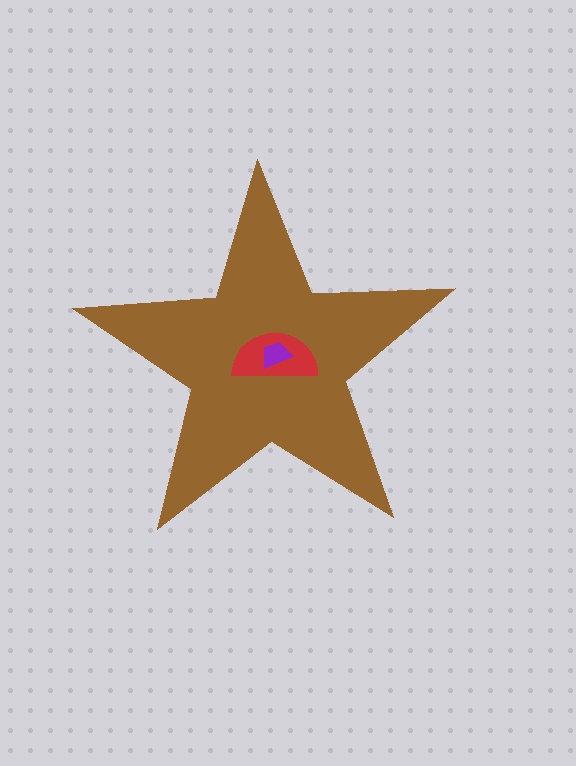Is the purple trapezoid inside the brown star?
Yes.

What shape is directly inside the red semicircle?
The purple trapezoid.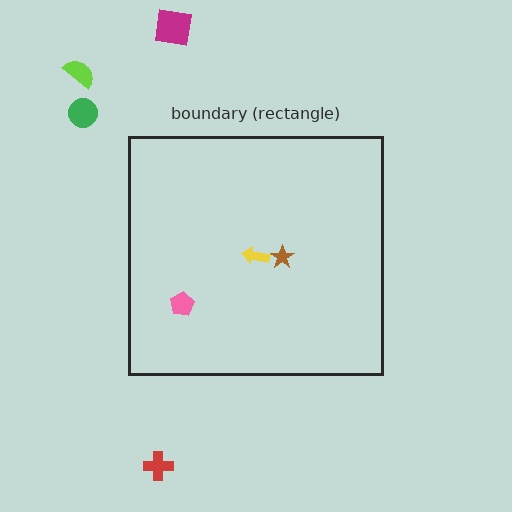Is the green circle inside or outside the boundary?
Outside.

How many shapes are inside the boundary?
3 inside, 4 outside.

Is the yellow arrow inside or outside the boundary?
Inside.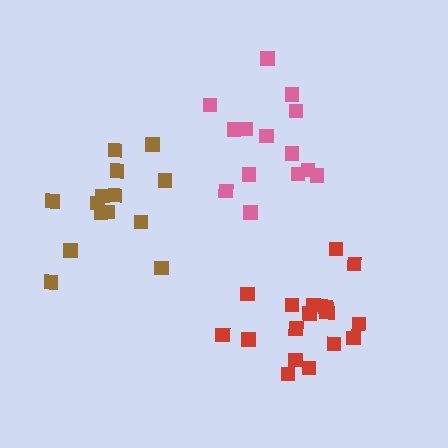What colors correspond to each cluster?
The clusters are colored: brown, red, pink.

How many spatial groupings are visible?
There are 3 spatial groupings.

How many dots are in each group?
Group 1: 14 dots, Group 2: 20 dots, Group 3: 14 dots (48 total).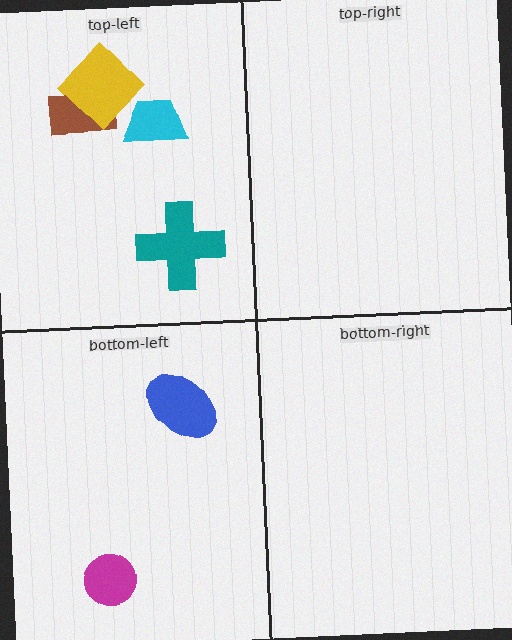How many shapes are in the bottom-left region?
2.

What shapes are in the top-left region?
The teal cross, the brown rectangle, the yellow diamond, the cyan trapezoid.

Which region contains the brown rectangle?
The top-left region.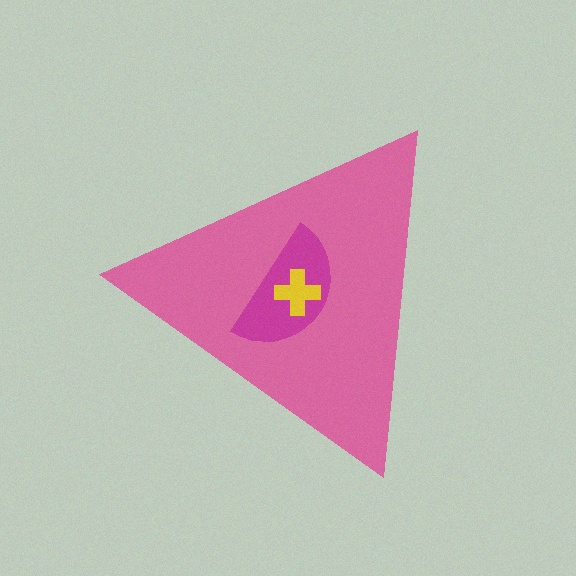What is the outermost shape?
The pink triangle.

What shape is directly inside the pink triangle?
The magenta semicircle.